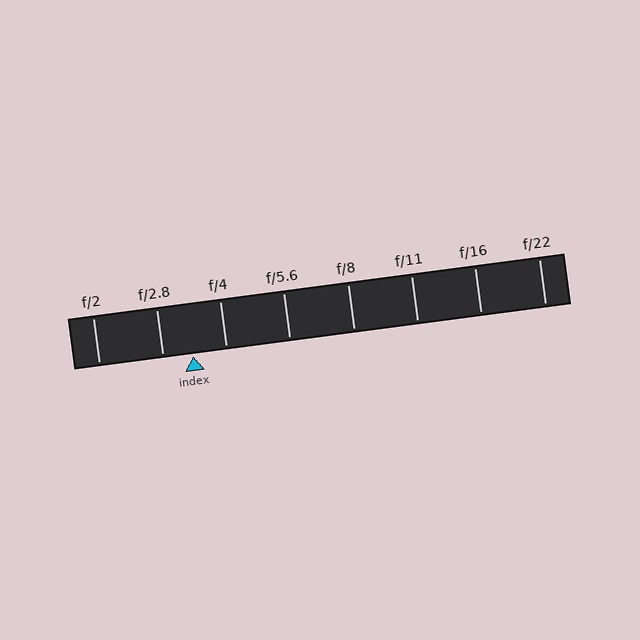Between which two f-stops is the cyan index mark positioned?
The index mark is between f/2.8 and f/4.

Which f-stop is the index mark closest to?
The index mark is closest to f/2.8.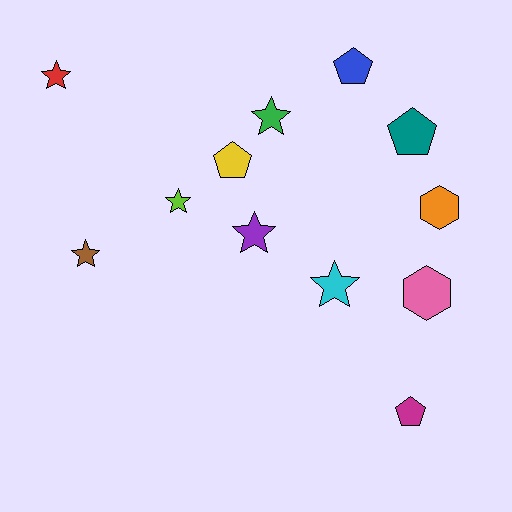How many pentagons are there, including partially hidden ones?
There are 4 pentagons.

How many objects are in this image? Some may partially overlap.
There are 12 objects.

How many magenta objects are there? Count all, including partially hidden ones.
There is 1 magenta object.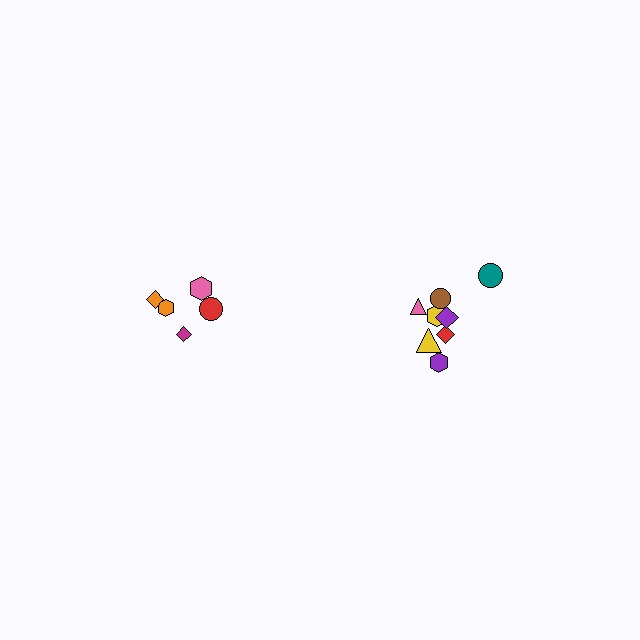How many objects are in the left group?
There are 5 objects.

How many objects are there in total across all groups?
There are 13 objects.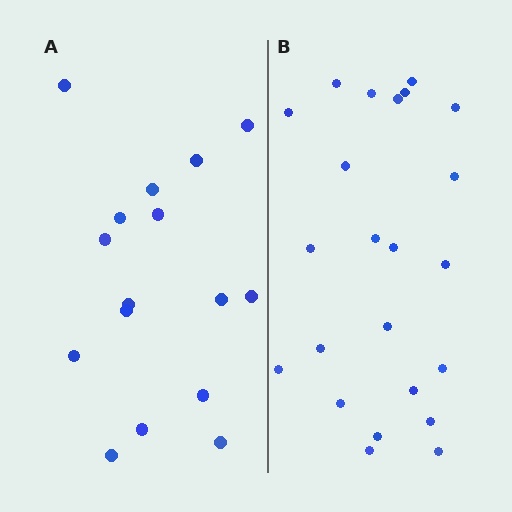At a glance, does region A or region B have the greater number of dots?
Region B (the right region) has more dots.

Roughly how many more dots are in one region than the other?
Region B has roughly 8 or so more dots than region A.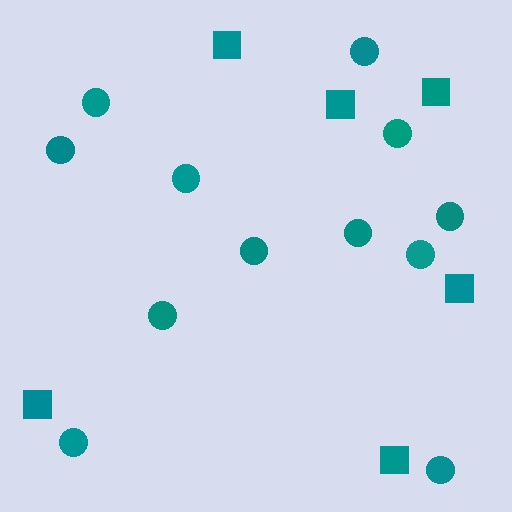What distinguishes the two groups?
There are 2 groups: one group of circles (12) and one group of squares (6).